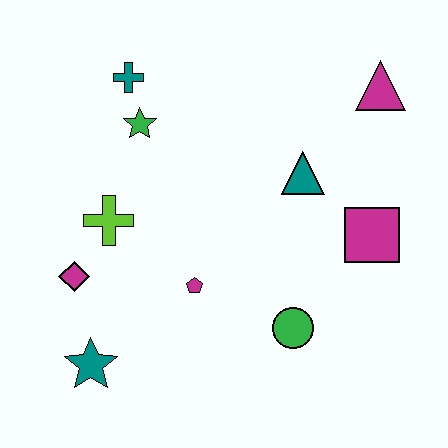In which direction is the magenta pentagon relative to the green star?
The magenta pentagon is below the green star.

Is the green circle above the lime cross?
No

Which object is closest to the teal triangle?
The magenta square is closest to the teal triangle.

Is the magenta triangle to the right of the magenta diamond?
Yes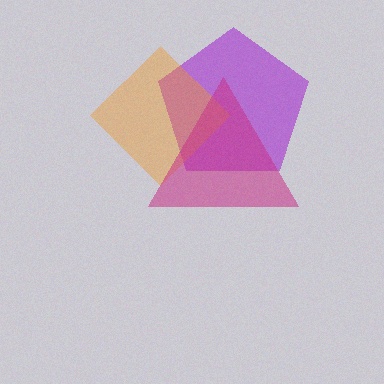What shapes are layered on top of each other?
The layered shapes are: a purple pentagon, an orange diamond, a magenta triangle.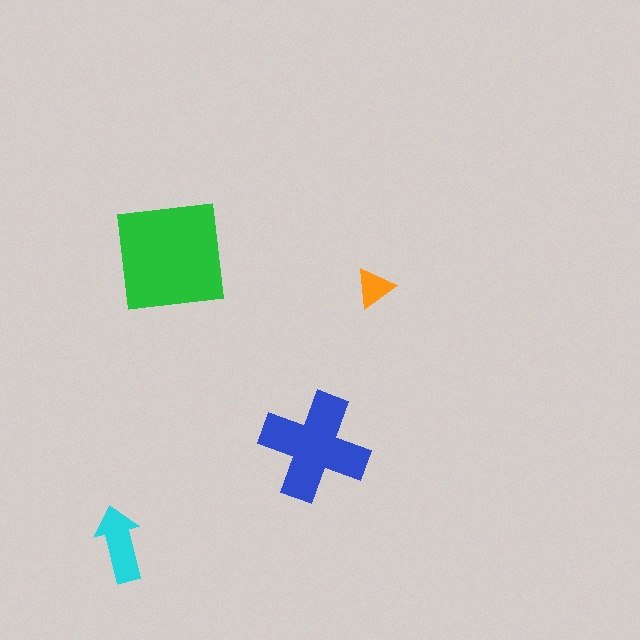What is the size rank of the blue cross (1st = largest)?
2nd.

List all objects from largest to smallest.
The green square, the blue cross, the cyan arrow, the orange triangle.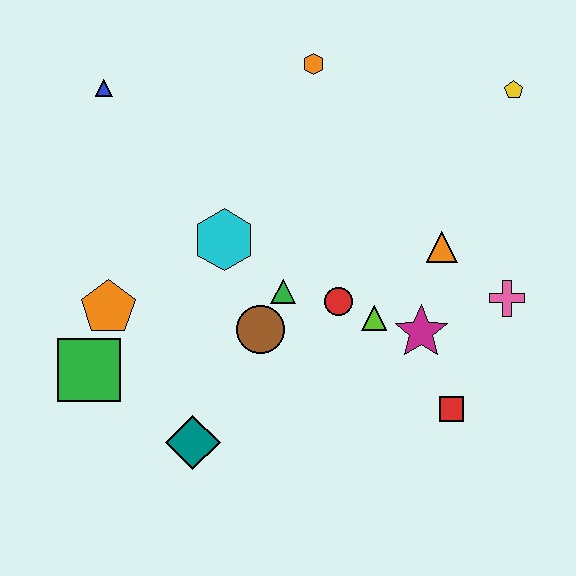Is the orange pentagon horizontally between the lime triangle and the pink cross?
No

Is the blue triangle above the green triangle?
Yes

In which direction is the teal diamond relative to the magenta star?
The teal diamond is to the left of the magenta star.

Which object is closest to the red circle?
The lime triangle is closest to the red circle.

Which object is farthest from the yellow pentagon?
The green square is farthest from the yellow pentagon.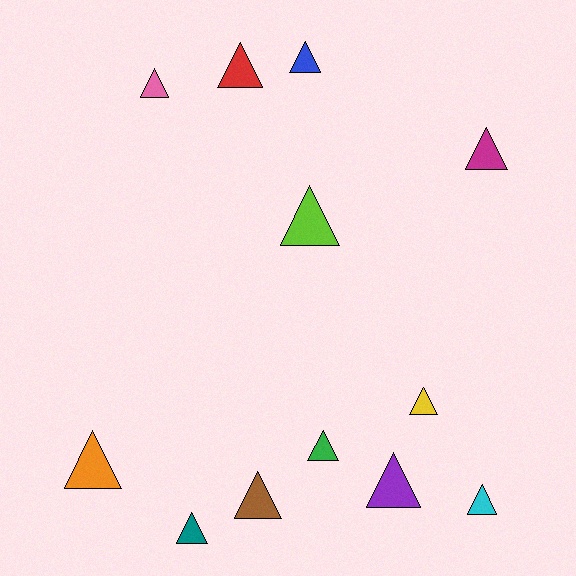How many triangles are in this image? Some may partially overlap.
There are 12 triangles.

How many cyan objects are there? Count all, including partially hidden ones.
There is 1 cyan object.